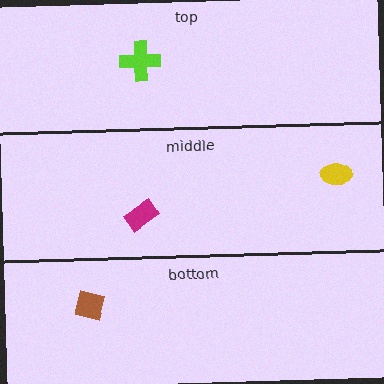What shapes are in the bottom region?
The brown square.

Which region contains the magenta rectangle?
The middle region.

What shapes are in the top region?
The lime cross.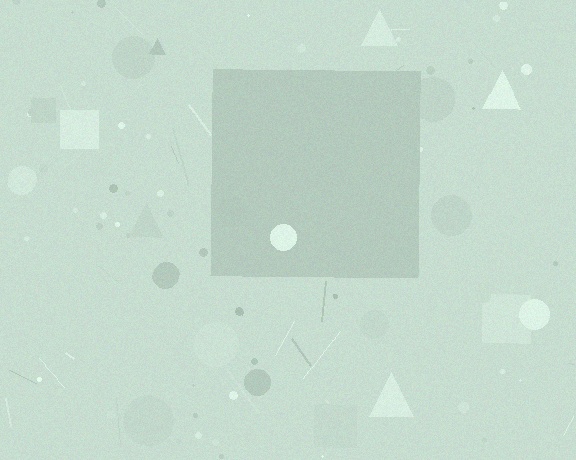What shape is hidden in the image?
A square is hidden in the image.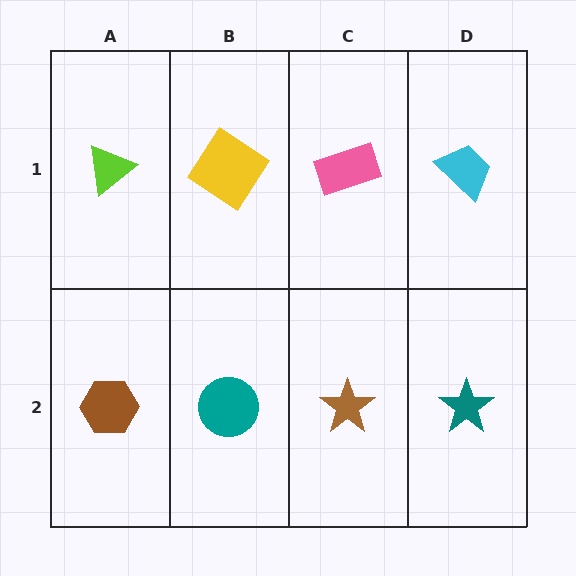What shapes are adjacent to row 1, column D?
A teal star (row 2, column D), a pink rectangle (row 1, column C).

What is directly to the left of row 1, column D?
A pink rectangle.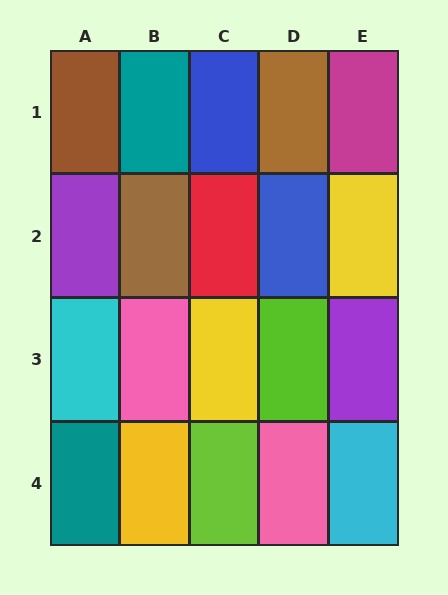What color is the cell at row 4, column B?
Yellow.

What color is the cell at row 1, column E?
Magenta.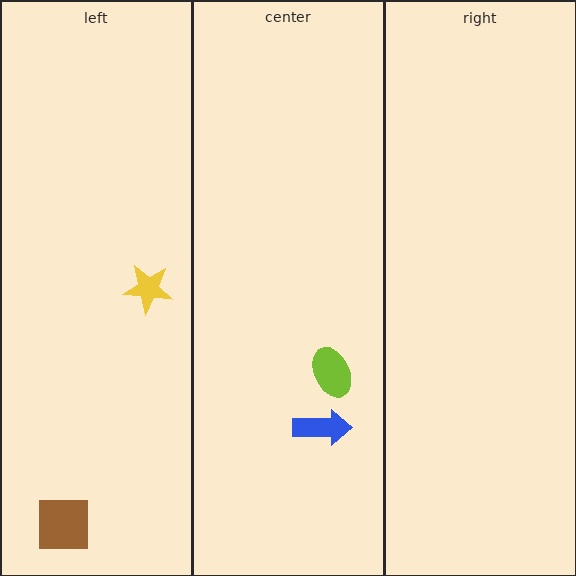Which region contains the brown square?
The left region.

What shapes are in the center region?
The lime ellipse, the blue arrow.